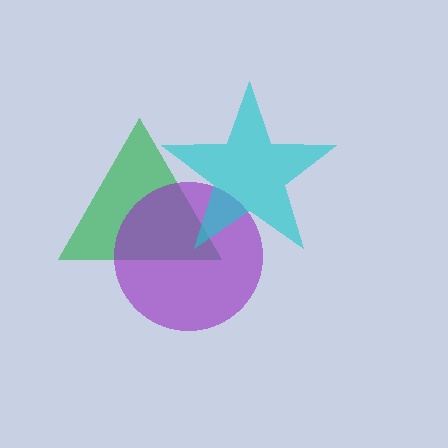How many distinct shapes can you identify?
There are 3 distinct shapes: a green triangle, a purple circle, a cyan star.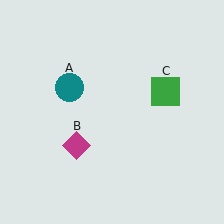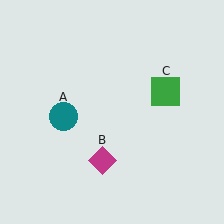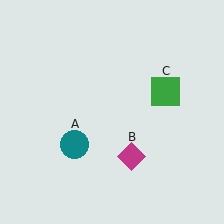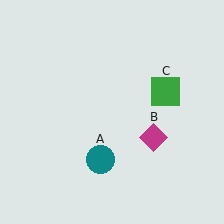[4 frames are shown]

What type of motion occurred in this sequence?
The teal circle (object A), magenta diamond (object B) rotated counterclockwise around the center of the scene.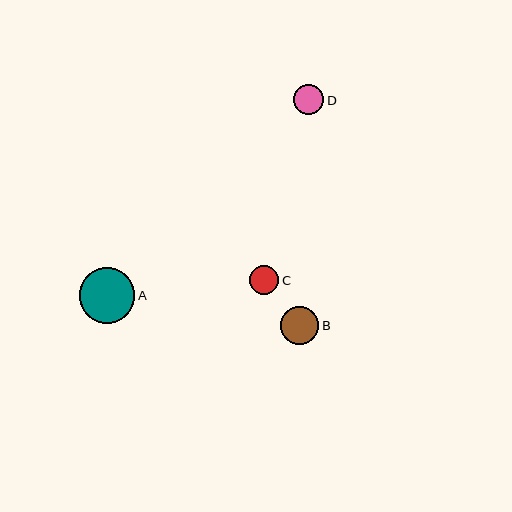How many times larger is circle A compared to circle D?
Circle A is approximately 1.8 times the size of circle D.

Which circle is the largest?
Circle A is the largest with a size of approximately 55 pixels.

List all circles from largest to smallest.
From largest to smallest: A, B, D, C.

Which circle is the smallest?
Circle C is the smallest with a size of approximately 29 pixels.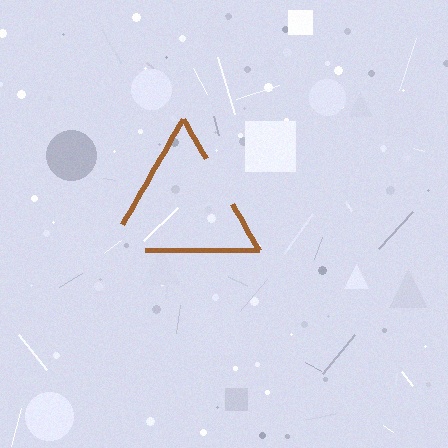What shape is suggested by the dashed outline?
The dashed outline suggests a triangle.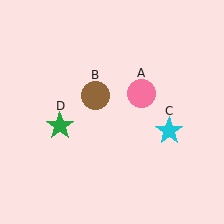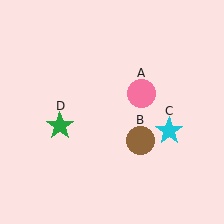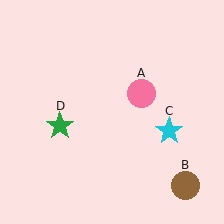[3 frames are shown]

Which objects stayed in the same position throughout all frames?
Pink circle (object A) and cyan star (object C) and green star (object D) remained stationary.